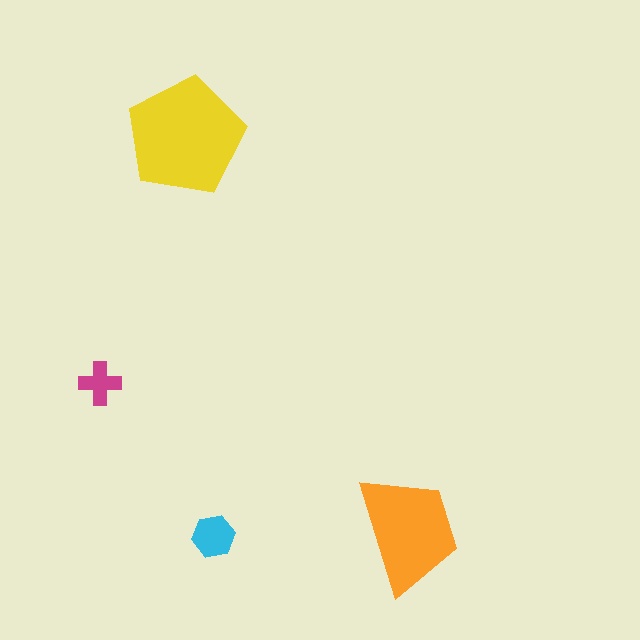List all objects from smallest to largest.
The magenta cross, the cyan hexagon, the orange trapezoid, the yellow pentagon.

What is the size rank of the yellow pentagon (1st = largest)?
1st.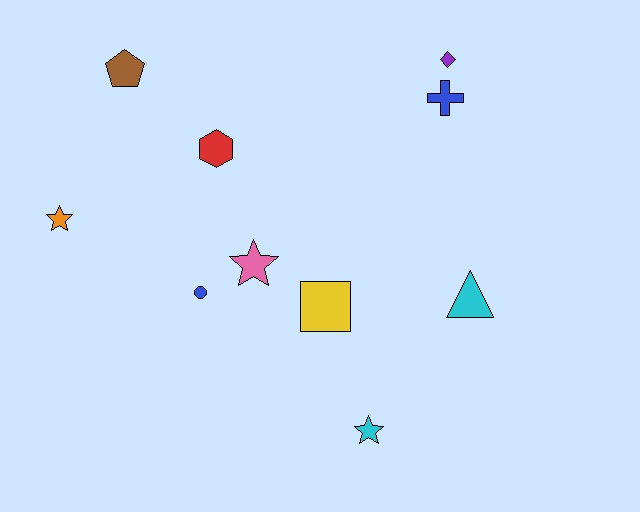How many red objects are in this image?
There is 1 red object.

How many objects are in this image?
There are 10 objects.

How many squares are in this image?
There is 1 square.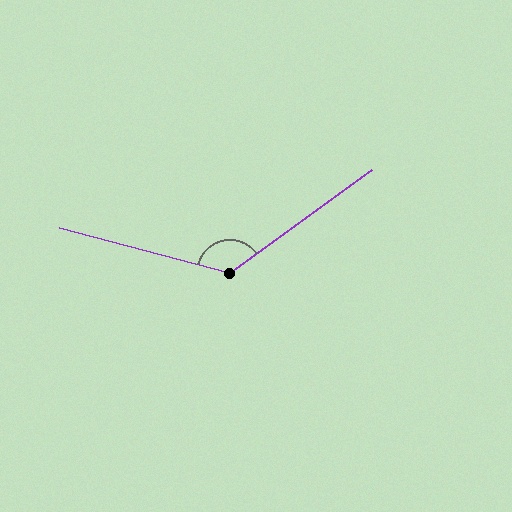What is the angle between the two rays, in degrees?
Approximately 129 degrees.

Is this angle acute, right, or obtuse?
It is obtuse.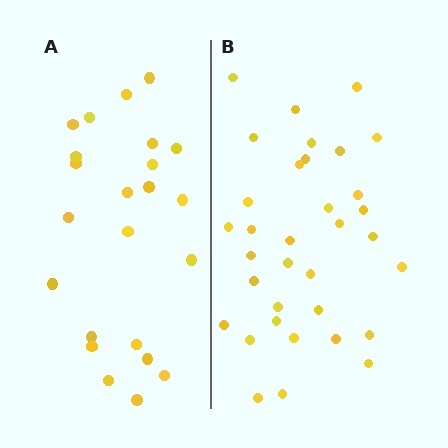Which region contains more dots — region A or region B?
Region B (the right region) has more dots.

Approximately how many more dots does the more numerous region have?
Region B has roughly 12 or so more dots than region A.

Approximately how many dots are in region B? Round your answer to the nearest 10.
About 30 dots. (The exact count is 34, which rounds to 30.)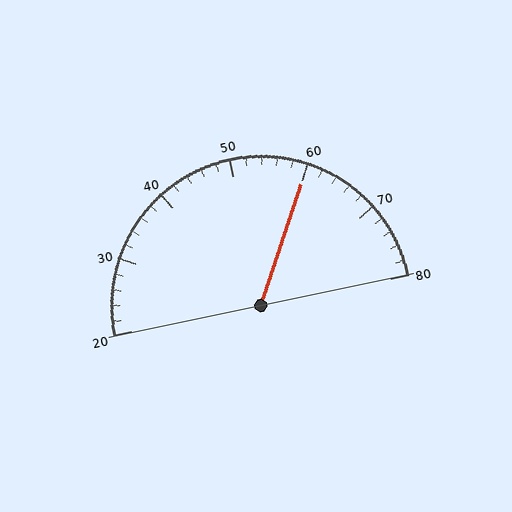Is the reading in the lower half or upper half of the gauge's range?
The reading is in the upper half of the range (20 to 80).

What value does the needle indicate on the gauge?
The needle indicates approximately 60.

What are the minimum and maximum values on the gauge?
The gauge ranges from 20 to 80.